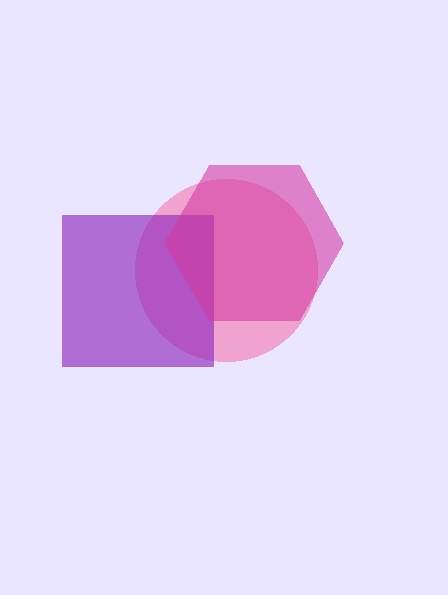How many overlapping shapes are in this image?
There are 3 overlapping shapes in the image.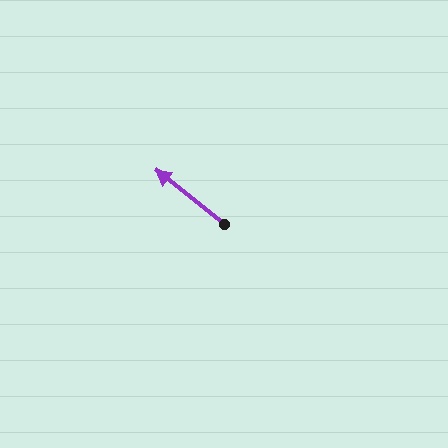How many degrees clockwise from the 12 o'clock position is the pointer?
Approximately 308 degrees.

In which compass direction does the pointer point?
Northwest.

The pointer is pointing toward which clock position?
Roughly 10 o'clock.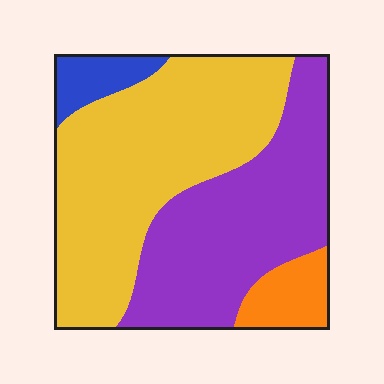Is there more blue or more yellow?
Yellow.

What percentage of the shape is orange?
Orange covers roughly 10% of the shape.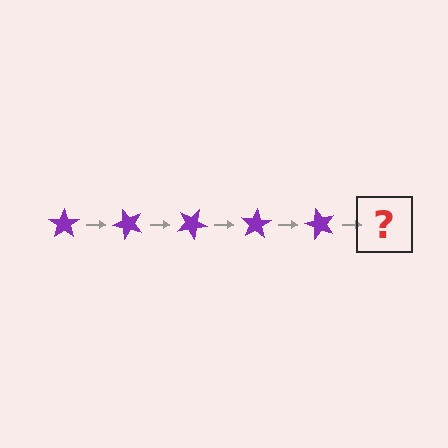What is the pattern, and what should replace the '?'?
The pattern is that the star rotates 50 degrees each step. The '?' should be a purple star rotated 250 degrees.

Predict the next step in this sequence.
The next step is a purple star rotated 250 degrees.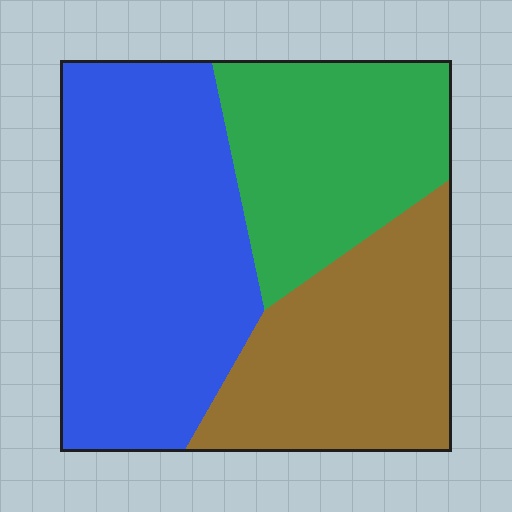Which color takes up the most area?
Blue, at roughly 45%.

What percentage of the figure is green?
Green covers about 25% of the figure.